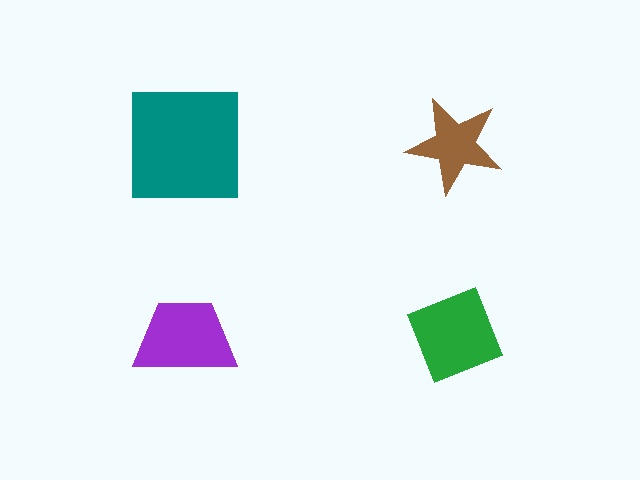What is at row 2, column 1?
A purple trapezoid.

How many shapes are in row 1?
2 shapes.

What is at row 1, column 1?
A teal square.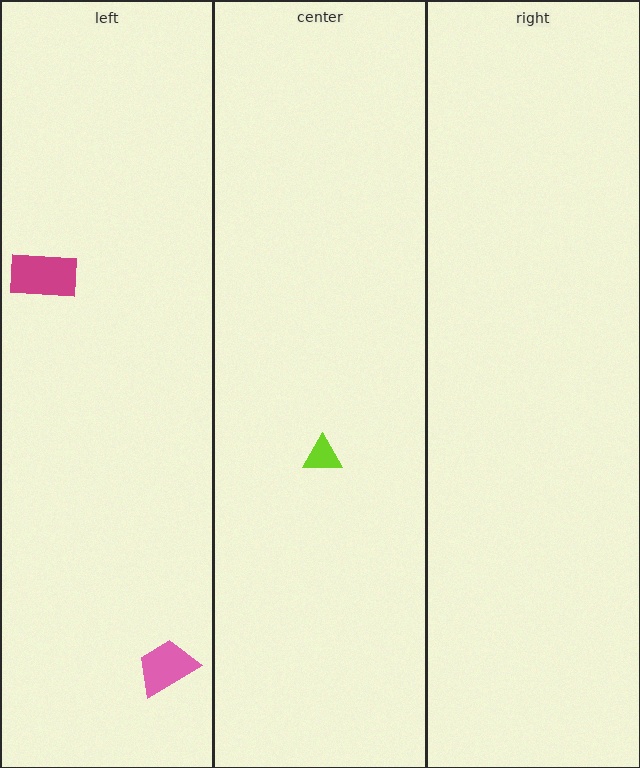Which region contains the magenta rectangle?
The left region.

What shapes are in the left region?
The magenta rectangle, the pink trapezoid.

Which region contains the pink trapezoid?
The left region.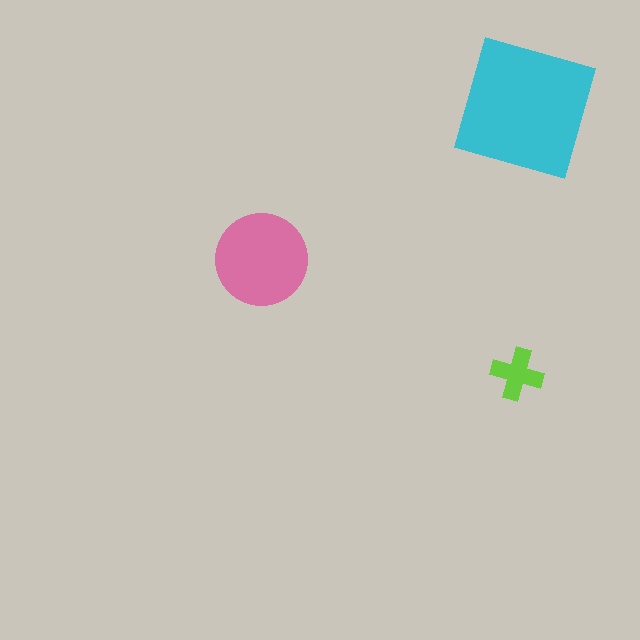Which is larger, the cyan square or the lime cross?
The cyan square.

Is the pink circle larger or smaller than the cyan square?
Smaller.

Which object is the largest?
The cyan square.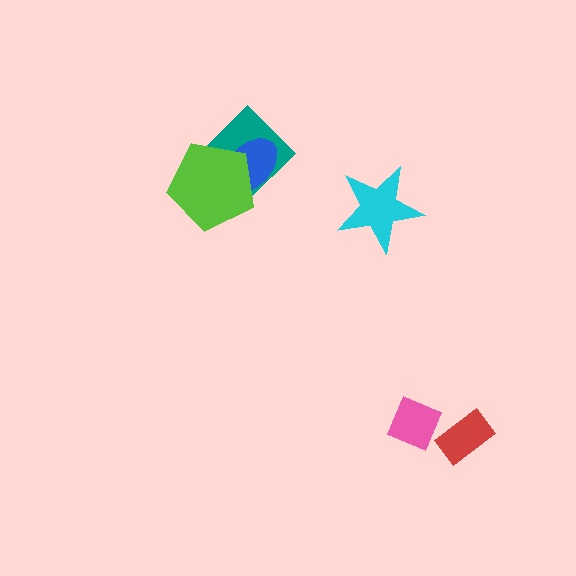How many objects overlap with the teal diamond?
2 objects overlap with the teal diamond.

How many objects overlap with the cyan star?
0 objects overlap with the cyan star.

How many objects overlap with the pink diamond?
0 objects overlap with the pink diamond.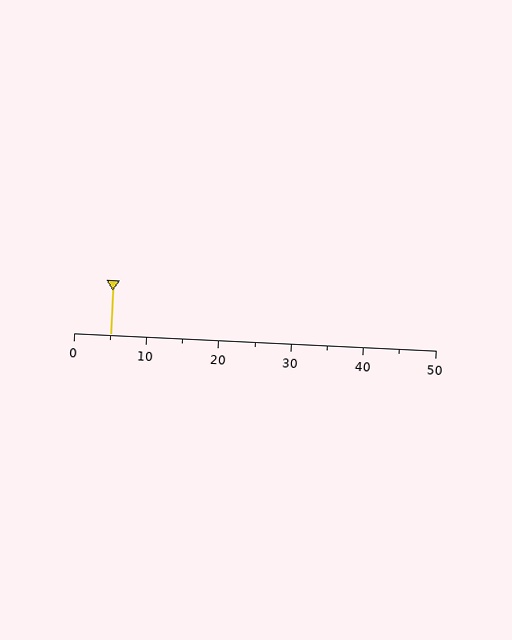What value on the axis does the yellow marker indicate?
The marker indicates approximately 5.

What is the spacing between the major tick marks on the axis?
The major ticks are spaced 10 apart.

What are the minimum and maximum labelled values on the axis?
The axis runs from 0 to 50.